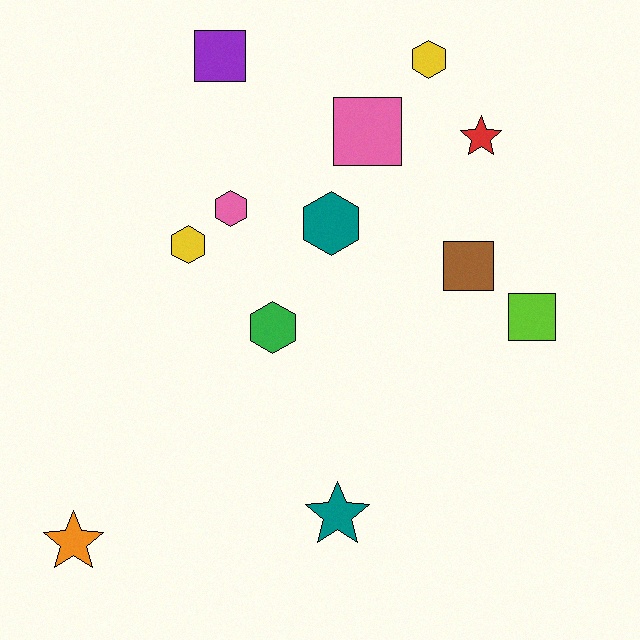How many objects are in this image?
There are 12 objects.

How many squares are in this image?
There are 4 squares.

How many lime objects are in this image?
There is 1 lime object.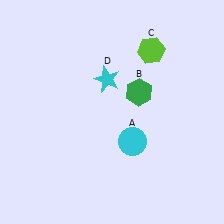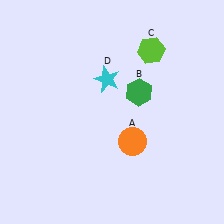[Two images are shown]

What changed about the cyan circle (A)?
In Image 1, A is cyan. In Image 2, it changed to orange.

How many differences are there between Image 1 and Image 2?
There is 1 difference between the two images.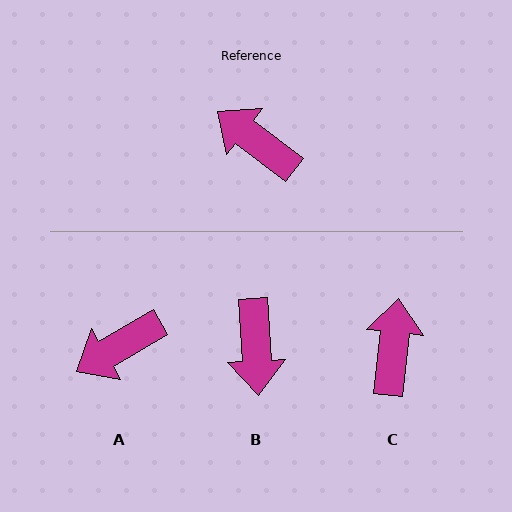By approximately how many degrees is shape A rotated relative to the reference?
Approximately 68 degrees counter-clockwise.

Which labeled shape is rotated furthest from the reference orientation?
B, about 131 degrees away.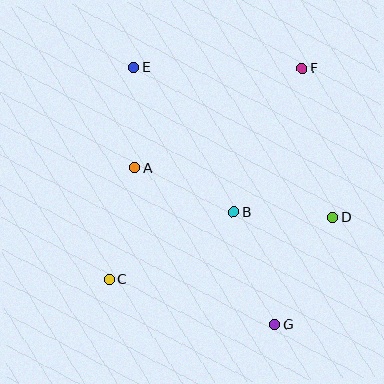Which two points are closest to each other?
Points B and D are closest to each other.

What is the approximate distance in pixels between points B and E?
The distance between B and E is approximately 176 pixels.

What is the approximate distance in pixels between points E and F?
The distance between E and F is approximately 168 pixels.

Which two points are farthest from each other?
Points E and G are farthest from each other.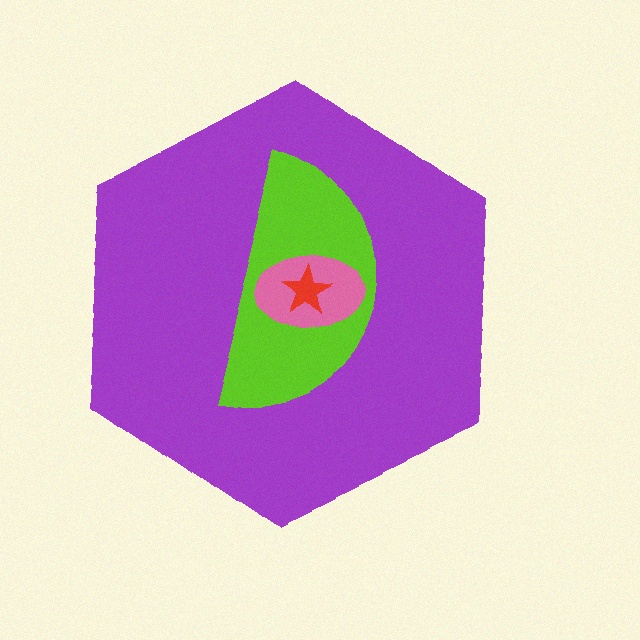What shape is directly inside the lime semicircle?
The pink ellipse.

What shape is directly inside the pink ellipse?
The red star.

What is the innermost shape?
The red star.